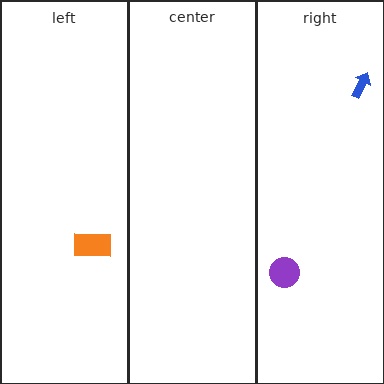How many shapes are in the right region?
2.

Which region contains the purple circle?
The right region.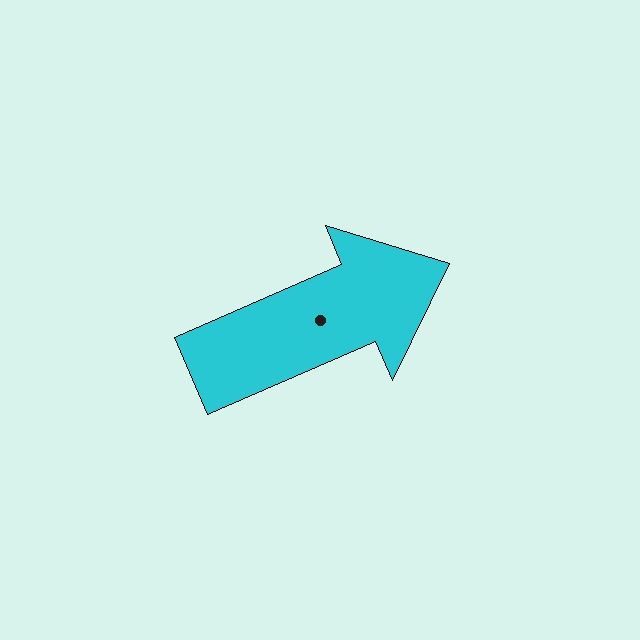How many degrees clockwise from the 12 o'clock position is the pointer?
Approximately 66 degrees.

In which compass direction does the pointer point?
Northeast.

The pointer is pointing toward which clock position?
Roughly 2 o'clock.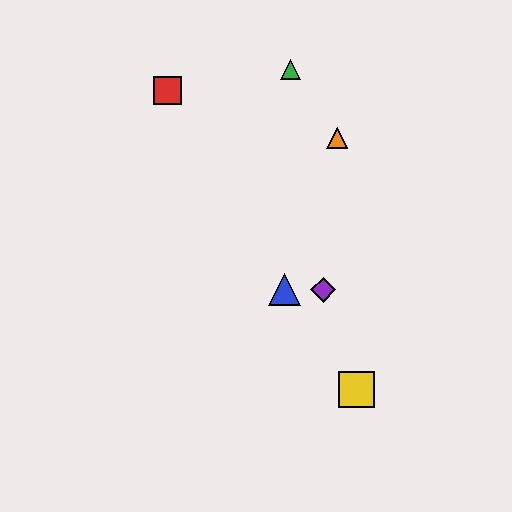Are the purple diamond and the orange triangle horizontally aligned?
No, the purple diamond is at y≈290 and the orange triangle is at y≈138.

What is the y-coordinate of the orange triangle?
The orange triangle is at y≈138.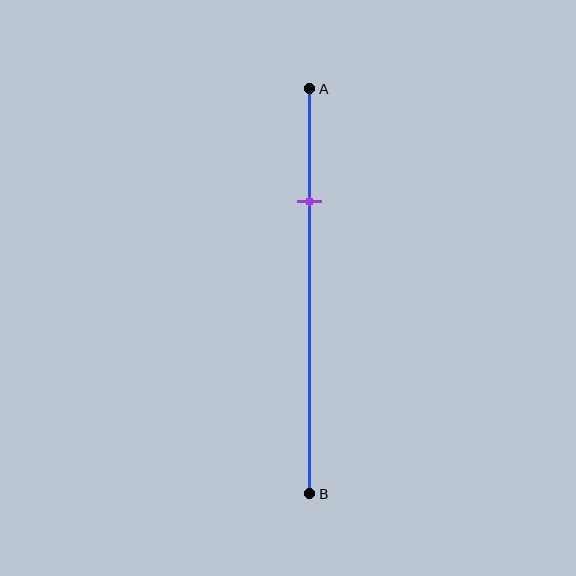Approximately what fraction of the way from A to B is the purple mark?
The purple mark is approximately 30% of the way from A to B.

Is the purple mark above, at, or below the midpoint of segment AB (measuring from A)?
The purple mark is above the midpoint of segment AB.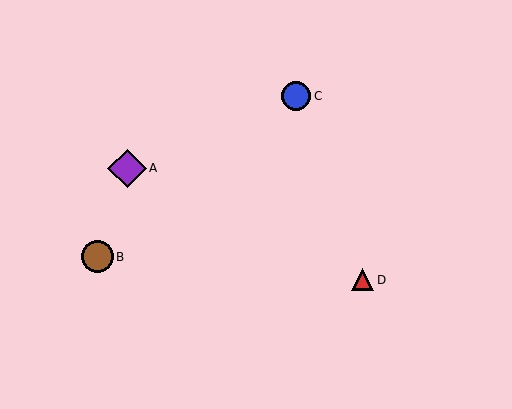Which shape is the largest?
The purple diamond (labeled A) is the largest.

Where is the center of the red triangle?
The center of the red triangle is at (362, 280).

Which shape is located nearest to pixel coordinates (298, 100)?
The blue circle (labeled C) at (296, 96) is nearest to that location.